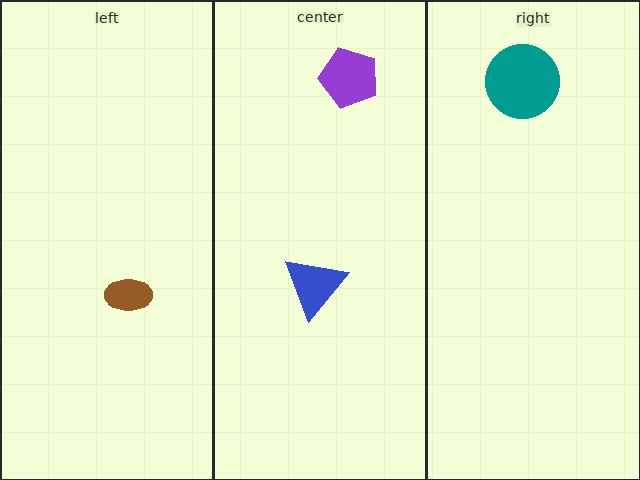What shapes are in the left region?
The brown ellipse.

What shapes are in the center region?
The purple pentagon, the blue triangle.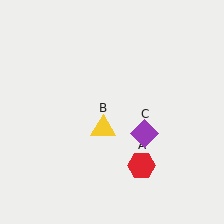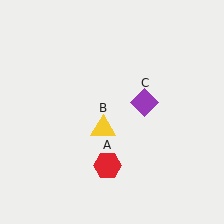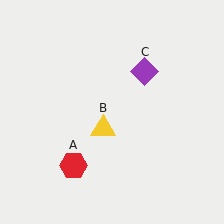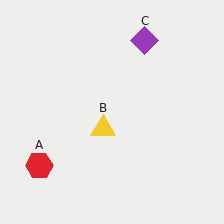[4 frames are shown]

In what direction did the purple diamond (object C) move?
The purple diamond (object C) moved up.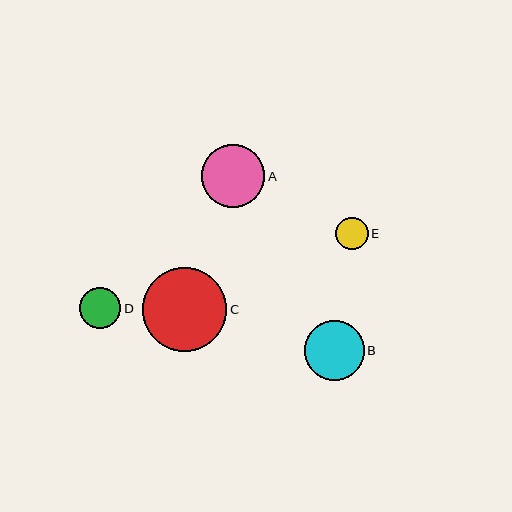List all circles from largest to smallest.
From largest to smallest: C, A, B, D, E.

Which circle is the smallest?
Circle E is the smallest with a size of approximately 32 pixels.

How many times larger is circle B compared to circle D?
Circle B is approximately 1.5 times the size of circle D.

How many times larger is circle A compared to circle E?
Circle A is approximately 2.0 times the size of circle E.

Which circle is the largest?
Circle C is the largest with a size of approximately 84 pixels.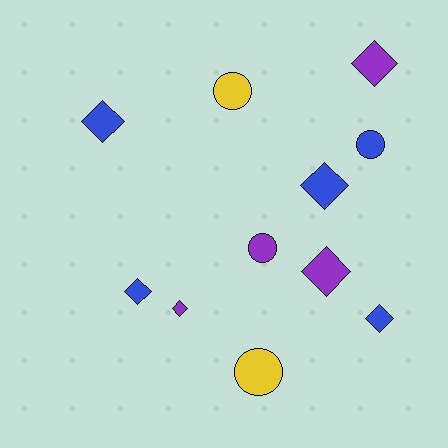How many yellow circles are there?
There are 2 yellow circles.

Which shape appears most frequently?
Diamond, with 7 objects.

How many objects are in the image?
There are 11 objects.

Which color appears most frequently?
Blue, with 5 objects.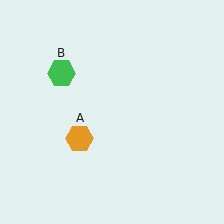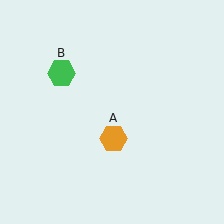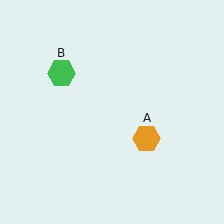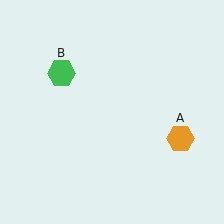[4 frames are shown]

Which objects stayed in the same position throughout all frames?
Green hexagon (object B) remained stationary.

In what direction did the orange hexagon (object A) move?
The orange hexagon (object A) moved right.